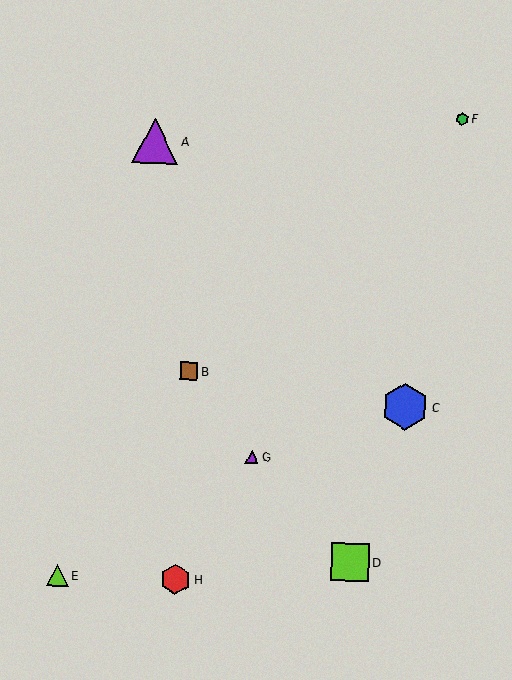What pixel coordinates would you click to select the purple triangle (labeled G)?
Click at (252, 457) to select the purple triangle G.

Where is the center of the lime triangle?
The center of the lime triangle is at (57, 575).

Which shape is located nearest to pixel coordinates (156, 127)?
The purple triangle (labeled A) at (155, 141) is nearest to that location.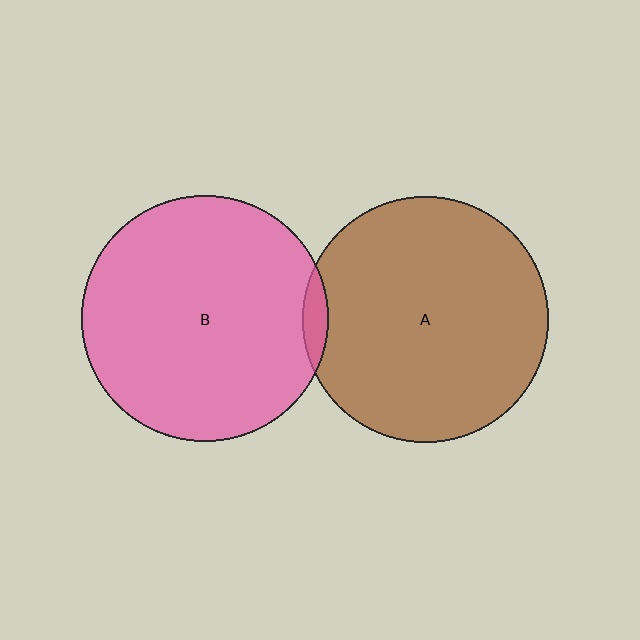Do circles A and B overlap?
Yes.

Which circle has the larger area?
Circle B (pink).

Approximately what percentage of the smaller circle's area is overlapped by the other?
Approximately 5%.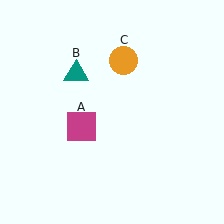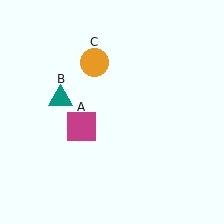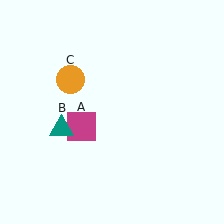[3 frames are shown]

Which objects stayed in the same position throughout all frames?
Magenta square (object A) remained stationary.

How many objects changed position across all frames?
2 objects changed position: teal triangle (object B), orange circle (object C).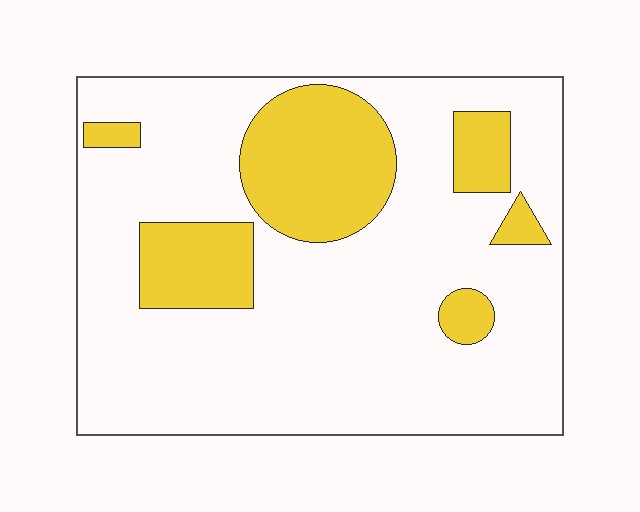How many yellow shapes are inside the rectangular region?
6.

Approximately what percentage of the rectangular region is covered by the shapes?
Approximately 25%.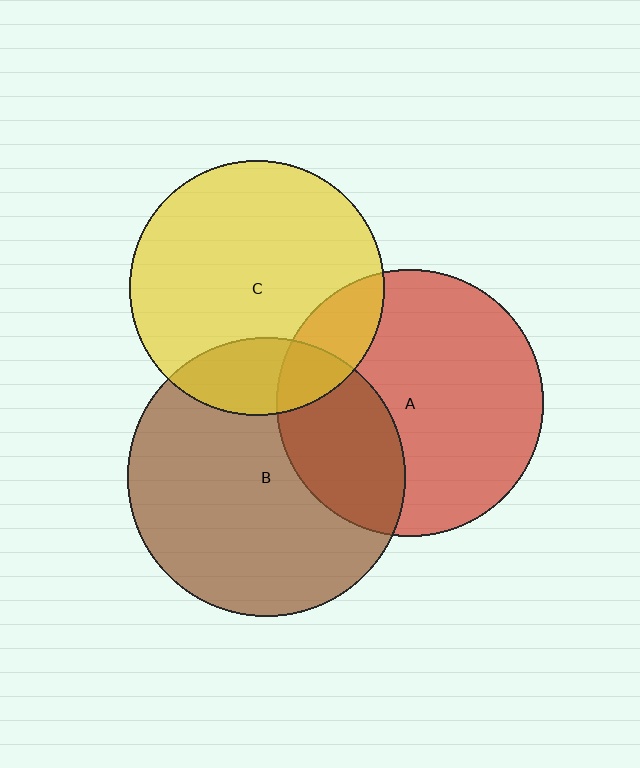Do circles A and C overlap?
Yes.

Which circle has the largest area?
Circle B (brown).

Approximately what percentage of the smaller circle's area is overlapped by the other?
Approximately 15%.